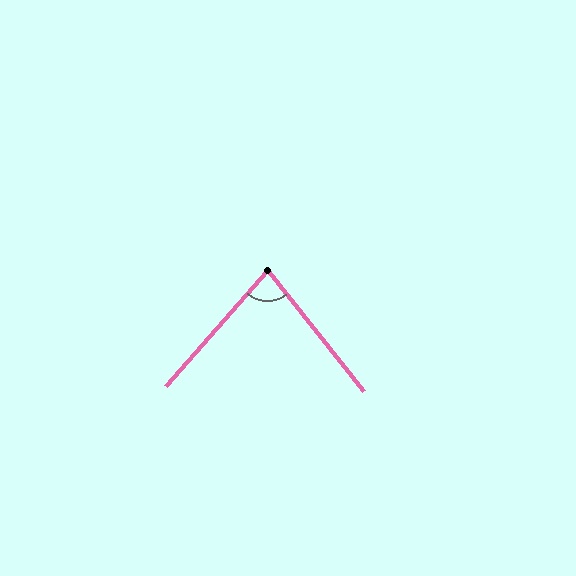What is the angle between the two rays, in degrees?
Approximately 80 degrees.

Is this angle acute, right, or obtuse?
It is acute.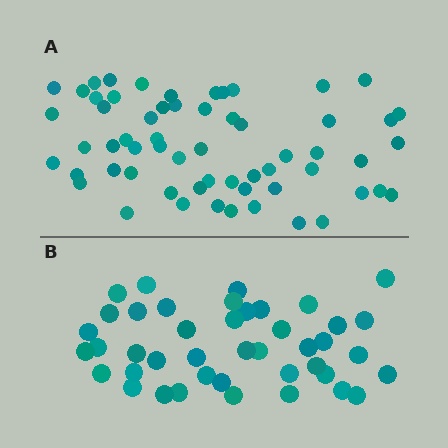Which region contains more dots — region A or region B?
Region A (the top region) has more dots.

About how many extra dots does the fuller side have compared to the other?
Region A has approximately 20 more dots than region B.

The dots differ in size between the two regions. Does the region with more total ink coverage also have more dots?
No. Region B has more total ink coverage because its dots are larger, but region A actually contains more individual dots. Total area can be misleading — the number of items is what matters here.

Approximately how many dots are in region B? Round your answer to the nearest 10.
About 40 dots. (The exact count is 42, which rounds to 40.)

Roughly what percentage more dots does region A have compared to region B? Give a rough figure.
About 45% more.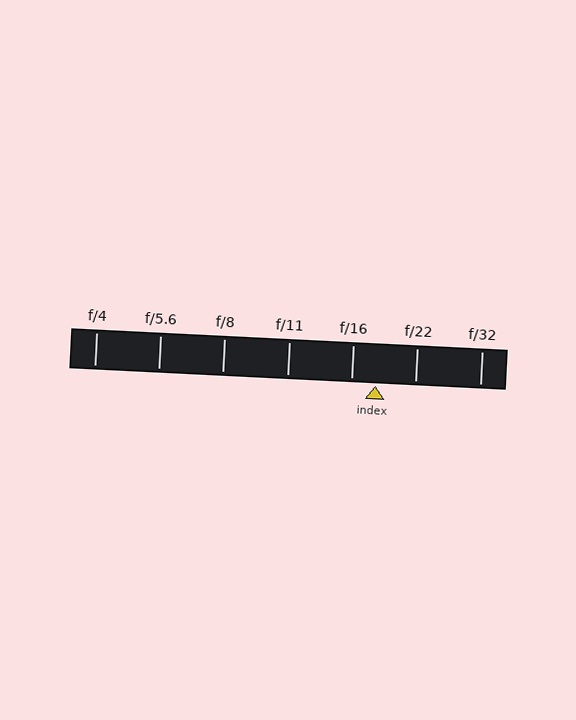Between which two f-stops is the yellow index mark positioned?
The index mark is between f/16 and f/22.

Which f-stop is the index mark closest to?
The index mark is closest to f/16.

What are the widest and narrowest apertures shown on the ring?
The widest aperture shown is f/4 and the narrowest is f/32.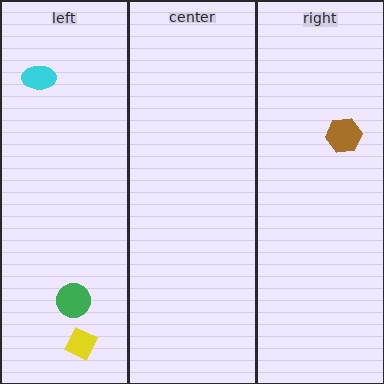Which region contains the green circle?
The left region.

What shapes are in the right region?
The brown hexagon.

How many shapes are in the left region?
3.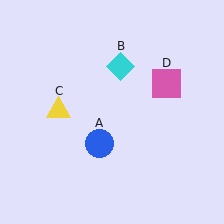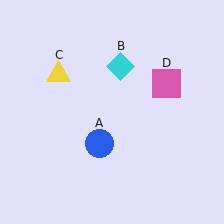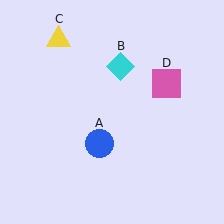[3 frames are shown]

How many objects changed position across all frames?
1 object changed position: yellow triangle (object C).